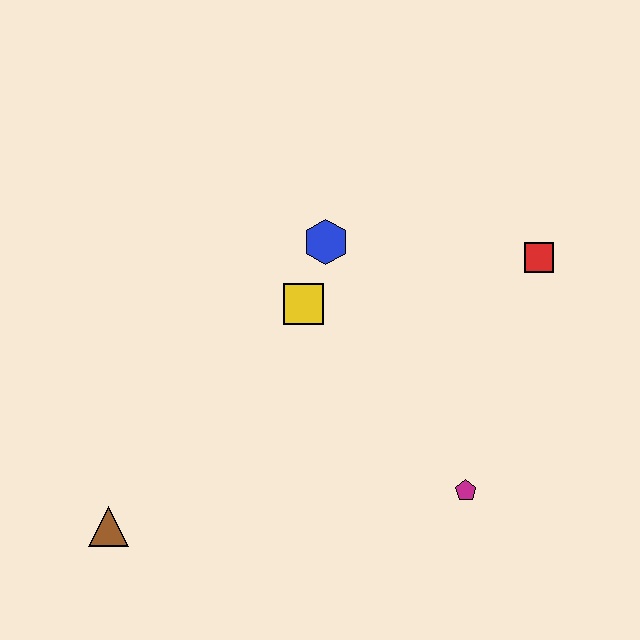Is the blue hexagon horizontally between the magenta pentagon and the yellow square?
Yes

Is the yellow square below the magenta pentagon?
No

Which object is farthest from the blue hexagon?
The brown triangle is farthest from the blue hexagon.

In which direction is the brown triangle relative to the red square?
The brown triangle is to the left of the red square.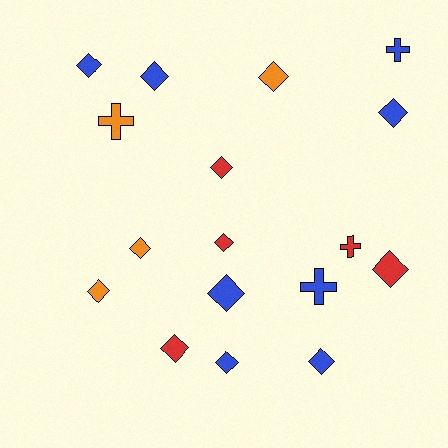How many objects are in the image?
There are 17 objects.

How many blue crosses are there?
There are 2 blue crosses.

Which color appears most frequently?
Blue, with 8 objects.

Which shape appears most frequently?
Diamond, with 13 objects.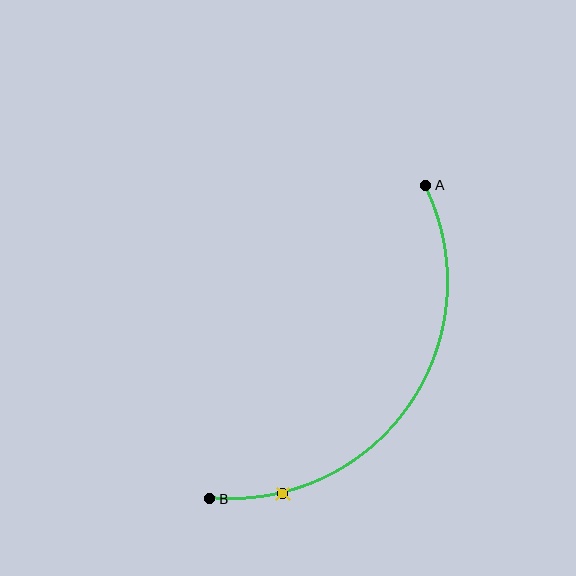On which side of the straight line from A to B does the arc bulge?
The arc bulges below and to the right of the straight line connecting A and B.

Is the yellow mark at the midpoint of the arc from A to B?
No. The yellow mark lies on the arc but is closer to endpoint B. The arc midpoint would be at the point on the curve equidistant along the arc from both A and B.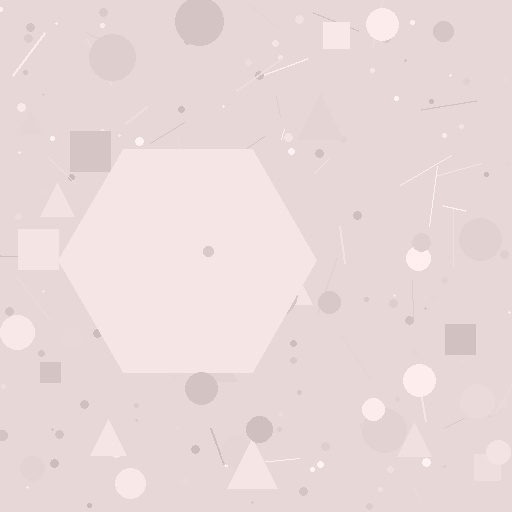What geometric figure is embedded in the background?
A hexagon is embedded in the background.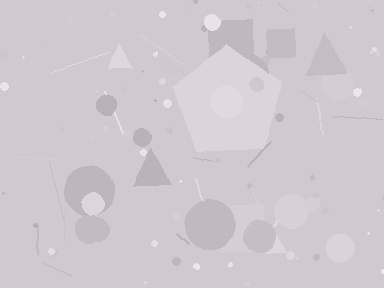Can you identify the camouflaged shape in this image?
The camouflaged shape is a pentagon.